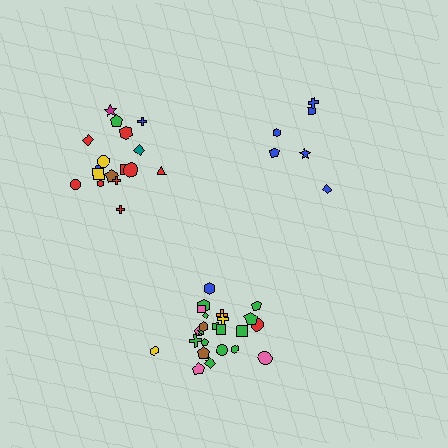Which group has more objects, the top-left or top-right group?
The top-left group.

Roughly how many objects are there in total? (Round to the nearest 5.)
Roughly 50 objects in total.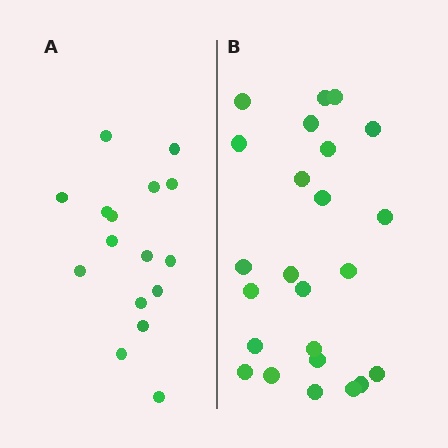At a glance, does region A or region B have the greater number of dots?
Region B (the right region) has more dots.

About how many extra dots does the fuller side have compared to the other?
Region B has roughly 8 or so more dots than region A.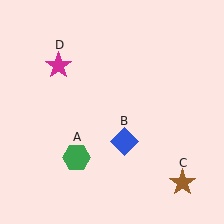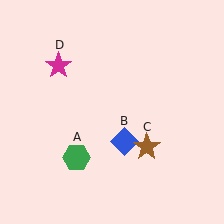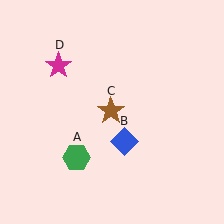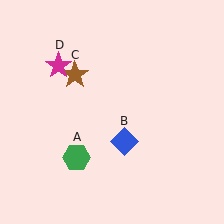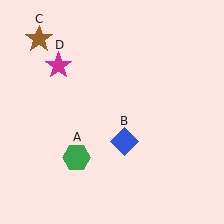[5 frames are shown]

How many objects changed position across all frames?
1 object changed position: brown star (object C).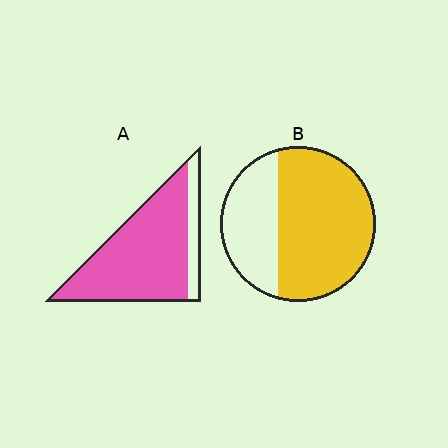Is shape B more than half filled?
Yes.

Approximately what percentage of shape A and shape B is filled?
A is approximately 85% and B is approximately 65%.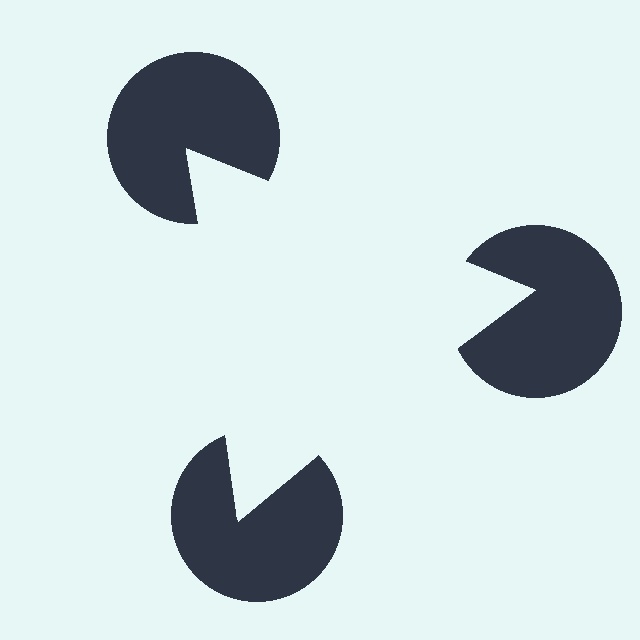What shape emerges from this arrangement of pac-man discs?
An illusory triangle — its edges are inferred from the aligned wedge cuts in the pac-man discs, not physically drawn.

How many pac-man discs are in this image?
There are 3 — one at each vertex of the illusory triangle.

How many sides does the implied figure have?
3 sides.